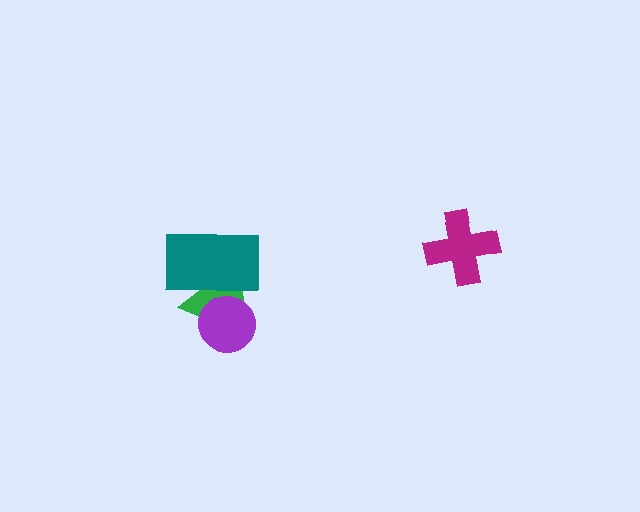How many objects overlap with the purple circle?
2 objects overlap with the purple circle.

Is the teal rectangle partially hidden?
Yes, it is partially covered by another shape.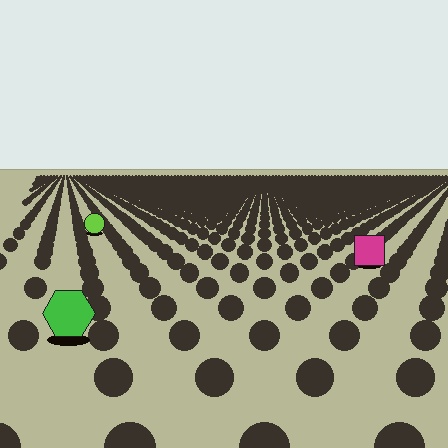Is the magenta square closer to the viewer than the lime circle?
Yes. The magenta square is closer — you can tell from the texture gradient: the ground texture is coarser near it.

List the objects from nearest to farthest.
From nearest to farthest: the green hexagon, the magenta square, the lime circle.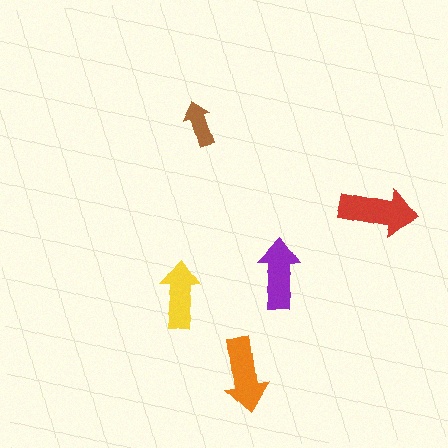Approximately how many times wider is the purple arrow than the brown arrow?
About 1.5 times wider.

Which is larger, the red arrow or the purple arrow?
The red one.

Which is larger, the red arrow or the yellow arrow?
The red one.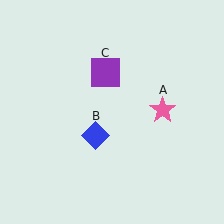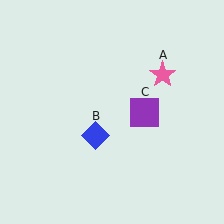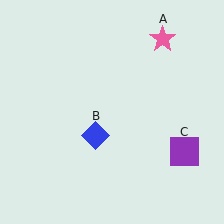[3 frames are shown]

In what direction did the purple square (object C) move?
The purple square (object C) moved down and to the right.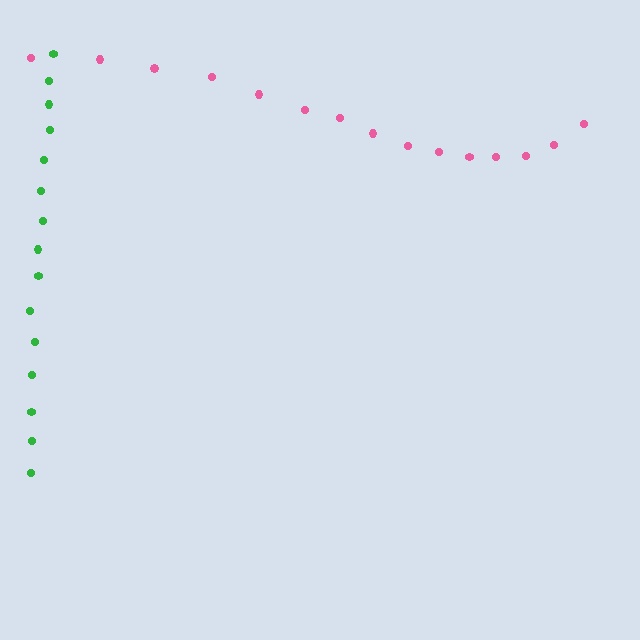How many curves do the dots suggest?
There are 2 distinct paths.